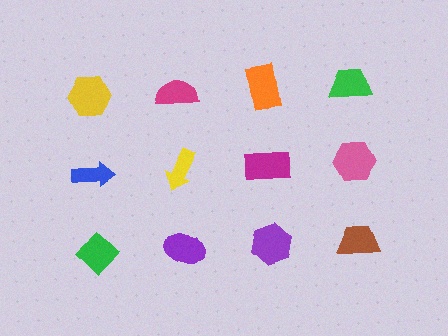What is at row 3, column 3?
A purple hexagon.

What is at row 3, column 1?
A green diamond.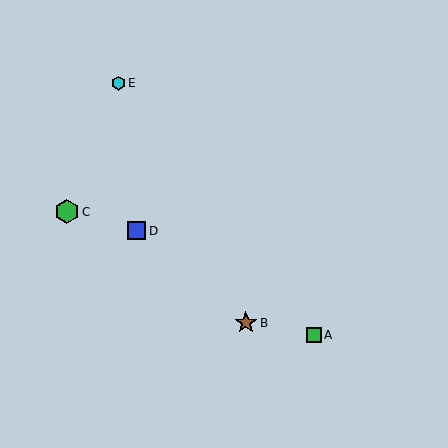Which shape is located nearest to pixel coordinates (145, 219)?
The blue square (labeled D) at (137, 231) is nearest to that location.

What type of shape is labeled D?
Shape D is a blue square.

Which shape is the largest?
The green hexagon (labeled C) is the largest.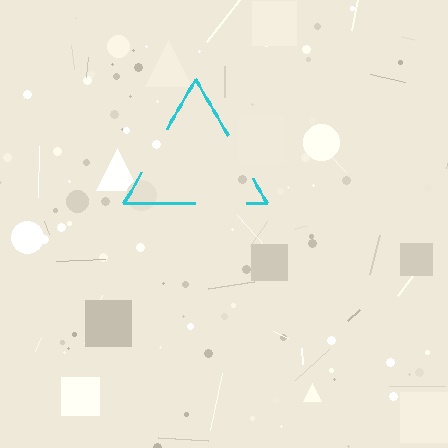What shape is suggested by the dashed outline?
The dashed outline suggests a triangle.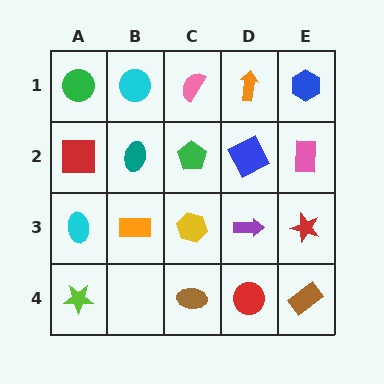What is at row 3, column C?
A yellow hexagon.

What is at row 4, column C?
A brown ellipse.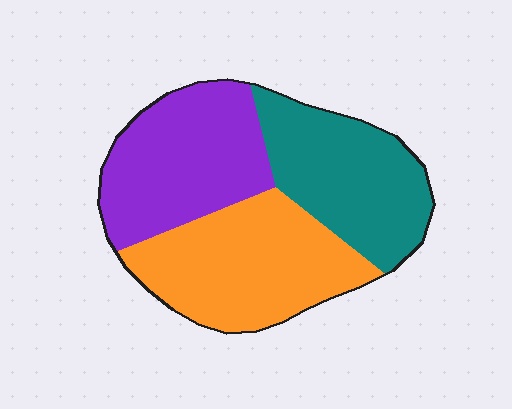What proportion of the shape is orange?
Orange covers about 35% of the shape.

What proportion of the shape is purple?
Purple covers around 35% of the shape.